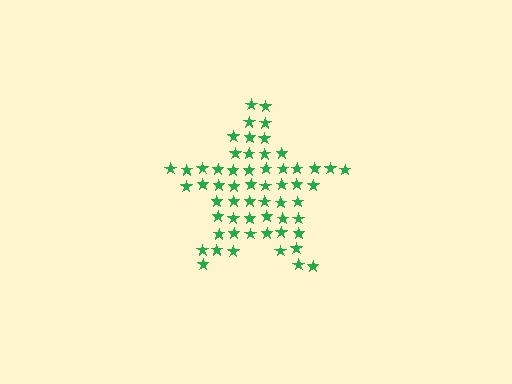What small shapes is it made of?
It is made of small stars.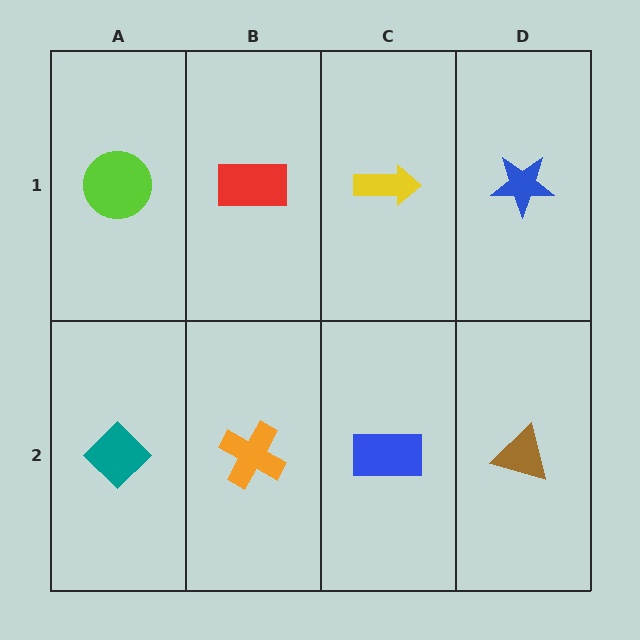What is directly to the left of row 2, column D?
A blue rectangle.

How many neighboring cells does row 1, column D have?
2.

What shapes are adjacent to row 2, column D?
A blue star (row 1, column D), a blue rectangle (row 2, column C).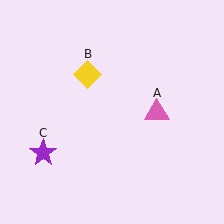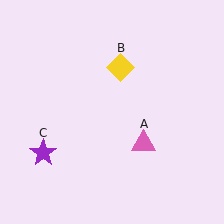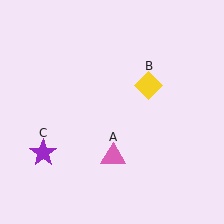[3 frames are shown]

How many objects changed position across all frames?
2 objects changed position: pink triangle (object A), yellow diamond (object B).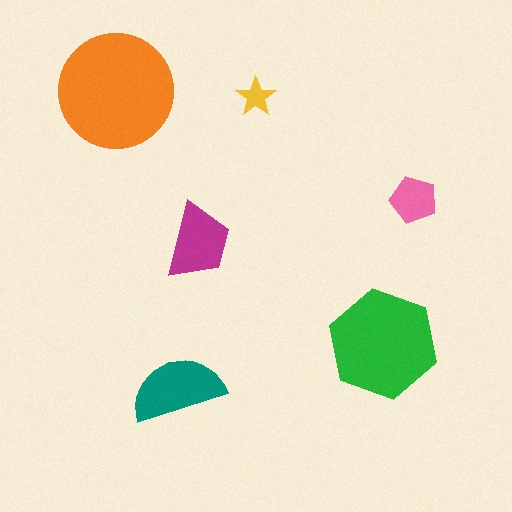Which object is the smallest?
The yellow star.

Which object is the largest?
The orange circle.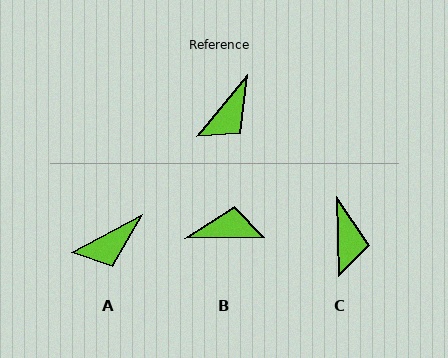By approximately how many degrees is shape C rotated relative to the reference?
Approximately 40 degrees counter-clockwise.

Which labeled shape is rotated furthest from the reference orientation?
B, about 129 degrees away.